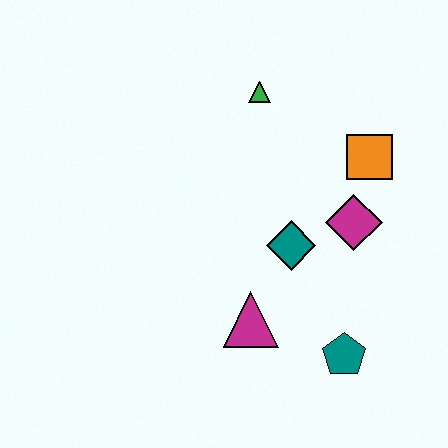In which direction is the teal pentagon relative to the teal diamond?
The teal pentagon is below the teal diamond.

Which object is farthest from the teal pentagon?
The green triangle is farthest from the teal pentagon.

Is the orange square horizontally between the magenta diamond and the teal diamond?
No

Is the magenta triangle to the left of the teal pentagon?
Yes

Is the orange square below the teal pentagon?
No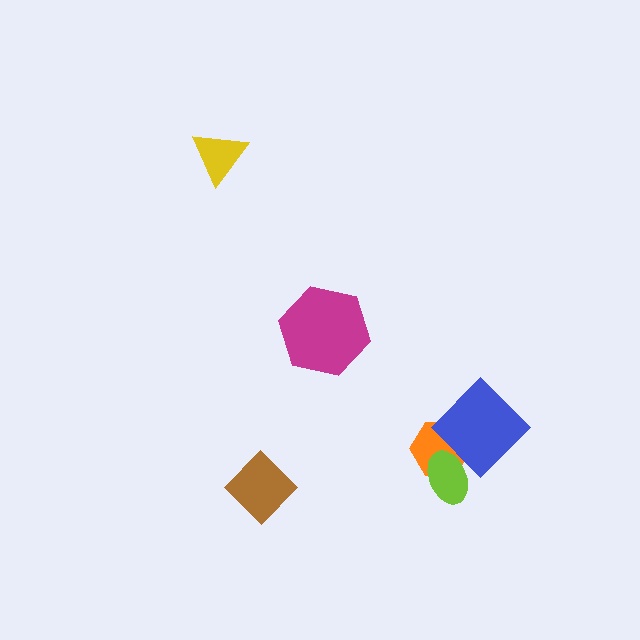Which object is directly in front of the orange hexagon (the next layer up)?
The blue diamond is directly in front of the orange hexagon.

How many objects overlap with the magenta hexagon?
0 objects overlap with the magenta hexagon.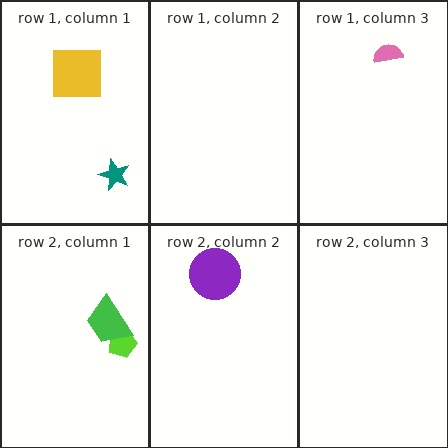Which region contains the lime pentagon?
The row 2, column 1 region.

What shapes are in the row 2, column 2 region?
The purple circle.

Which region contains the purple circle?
The row 2, column 2 region.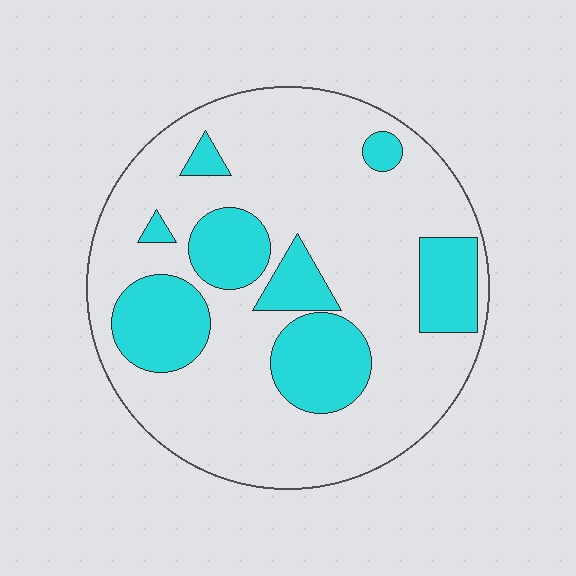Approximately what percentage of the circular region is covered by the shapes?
Approximately 25%.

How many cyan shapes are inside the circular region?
8.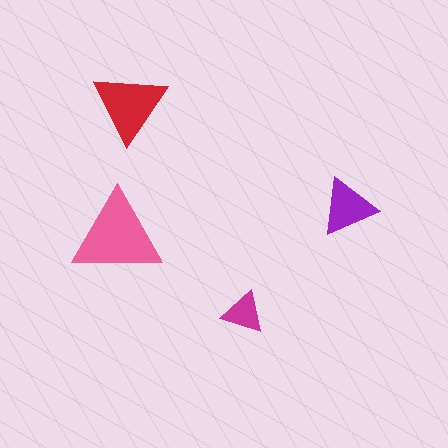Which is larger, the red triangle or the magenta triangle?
The red one.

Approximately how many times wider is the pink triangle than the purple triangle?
About 1.5 times wider.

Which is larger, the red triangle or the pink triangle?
The pink one.